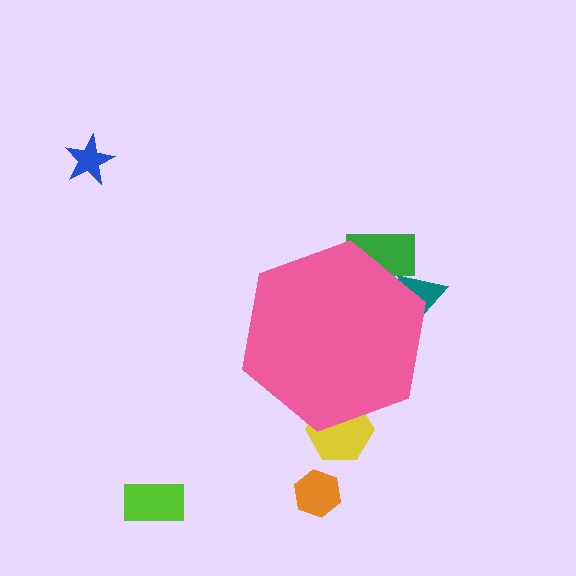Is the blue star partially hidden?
No, the blue star is fully visible.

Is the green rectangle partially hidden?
Yes, the green rectangle is partially hidden behind the pink hexagon.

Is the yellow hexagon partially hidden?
Yes, the yellow hexagon is partially hidden behind the pink hexagon.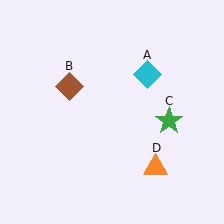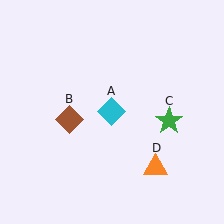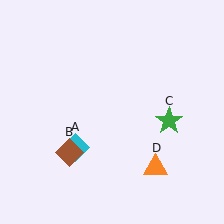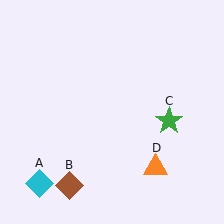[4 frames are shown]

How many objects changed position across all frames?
2 objects changed position: cyan diamond (object A), brown diamond (object B).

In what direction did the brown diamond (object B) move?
The brown diamond (object B) moved down.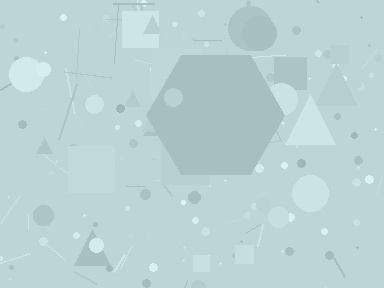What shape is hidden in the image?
A hexagon is hidden in the image.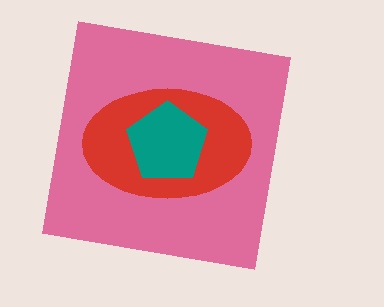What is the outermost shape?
The pink square.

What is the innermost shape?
The teal pentagon.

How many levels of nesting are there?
3.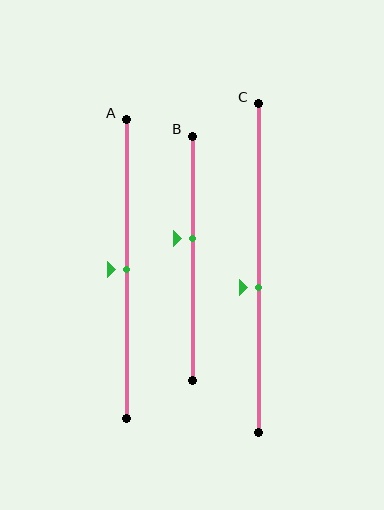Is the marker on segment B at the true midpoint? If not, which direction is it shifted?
No, the marker on segment B is shifted upward by about 8% of the segment length.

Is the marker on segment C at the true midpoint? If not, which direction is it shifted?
No, the marker on segment C is shifted downward by about 6% of the segment length.